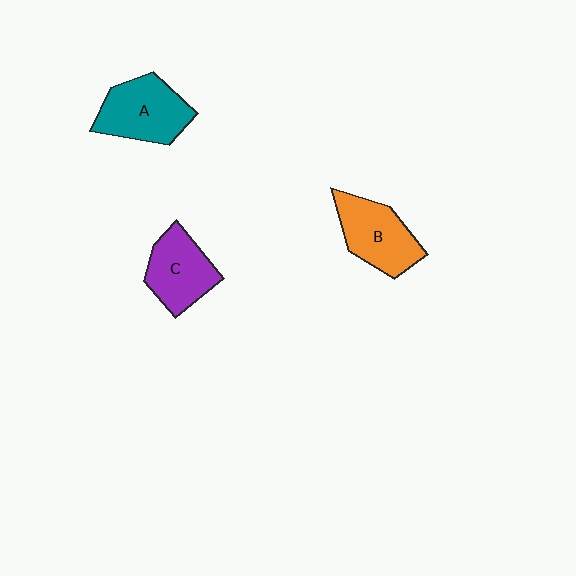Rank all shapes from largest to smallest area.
From largest to smallest: A (teal), B (orange), C (purple).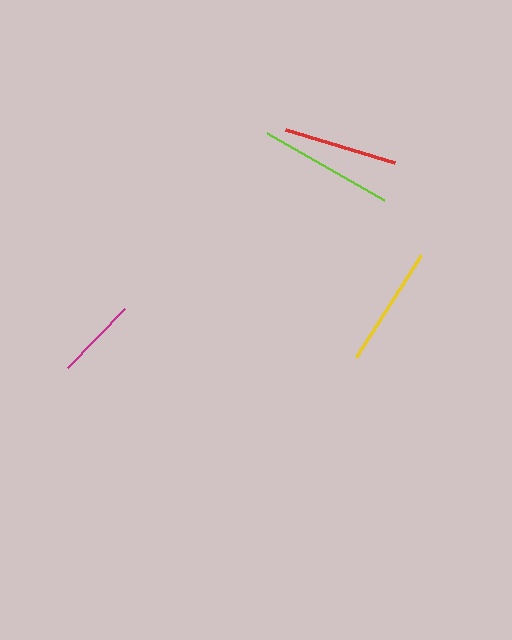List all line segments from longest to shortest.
From longest to shortest: lime, yellow, red, magenta.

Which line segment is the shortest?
The magenta line is the shortest at approximately 83 pixels.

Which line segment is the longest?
The lime line is the longest at approximately 135 pixels.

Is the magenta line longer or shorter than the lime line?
The lime line is longer than the magenta line.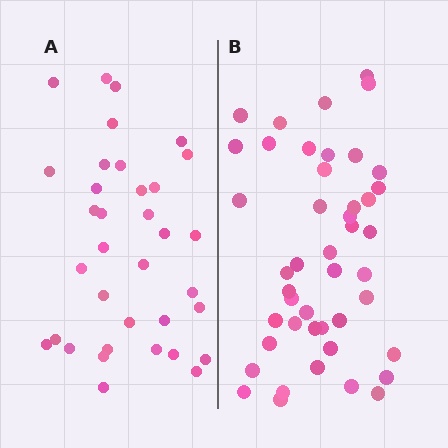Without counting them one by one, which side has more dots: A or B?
Region B (the right region) has more dots.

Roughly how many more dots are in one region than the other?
Region B has roughly 10 or so more dots than region A.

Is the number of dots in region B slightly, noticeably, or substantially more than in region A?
Region B has noticeably more, but not dramatically so. The ratio is roughly 1.3 to 1.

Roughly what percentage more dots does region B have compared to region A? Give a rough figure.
About 30% more.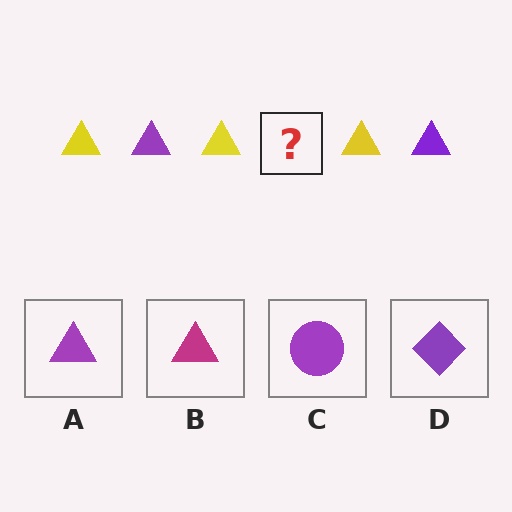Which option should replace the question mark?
Option A.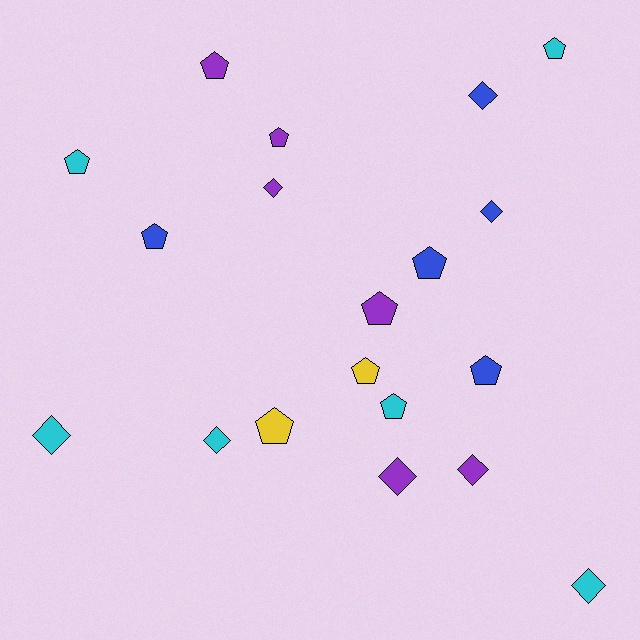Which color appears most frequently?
Purple, with 6 objects.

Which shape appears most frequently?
Pentagon, with 11 objects.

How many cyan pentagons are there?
There are 3 cyan pentagons.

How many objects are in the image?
There are 19 objects.